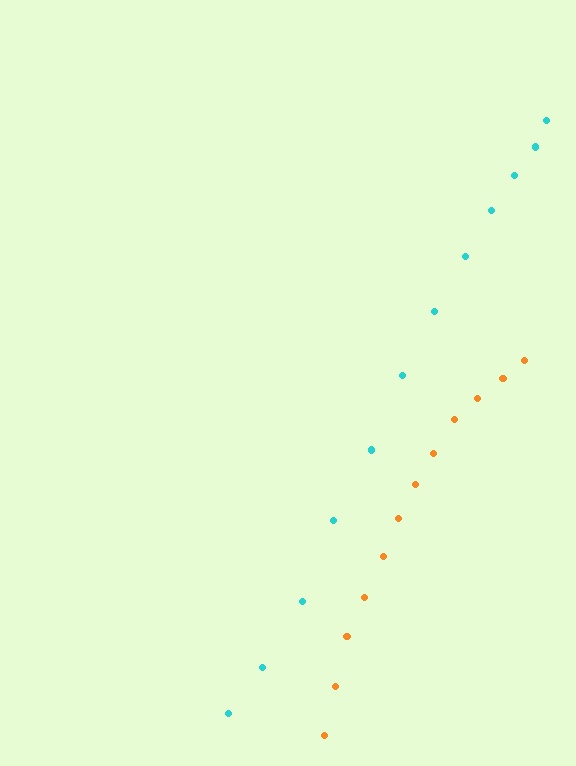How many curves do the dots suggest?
There are 2 distinct paths.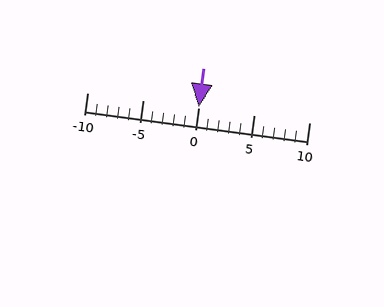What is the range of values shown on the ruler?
The ruler shows values from -10 to 10.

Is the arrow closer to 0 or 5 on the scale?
The arrow is closer to 0.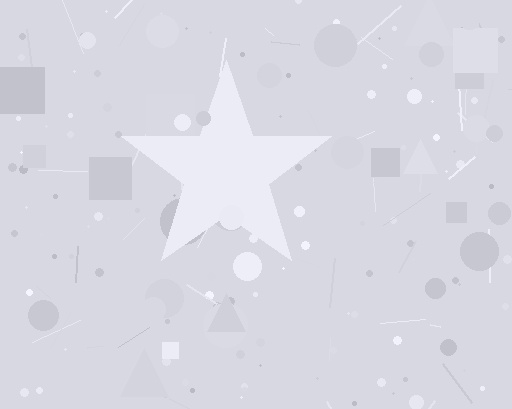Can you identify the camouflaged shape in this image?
The camouflaged shape is a star.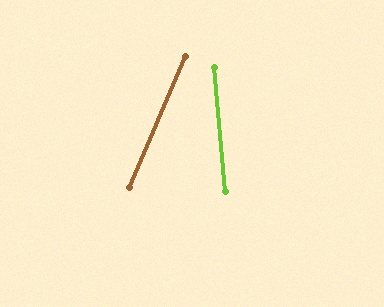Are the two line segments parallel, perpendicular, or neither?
Neither parallel nor perpendicular — they differ by about 28°.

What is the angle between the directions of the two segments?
Approximately 28 degrees.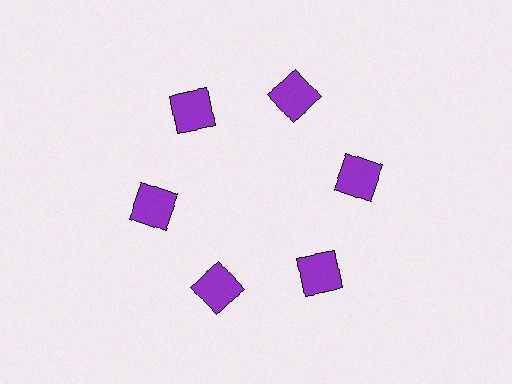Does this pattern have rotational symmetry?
Yes, this pattern has 6-fold rotational symmetry. It looks the same after rotating 60 degrees around the center.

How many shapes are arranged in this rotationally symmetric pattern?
There are 6 shapes, arranged in 6 groups of 1.